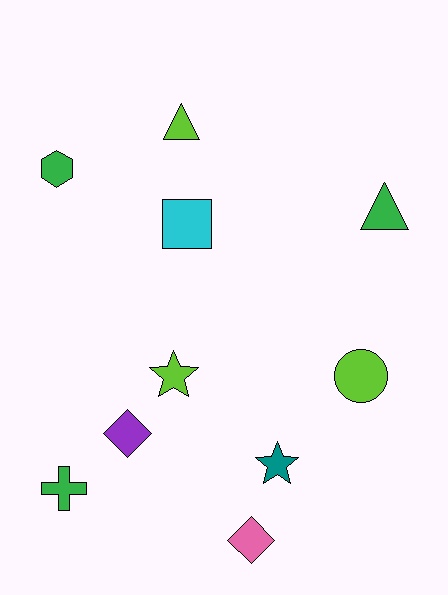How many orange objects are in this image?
There are no orange objects.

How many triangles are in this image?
There are 2 triangles.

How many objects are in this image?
There are 10 objects.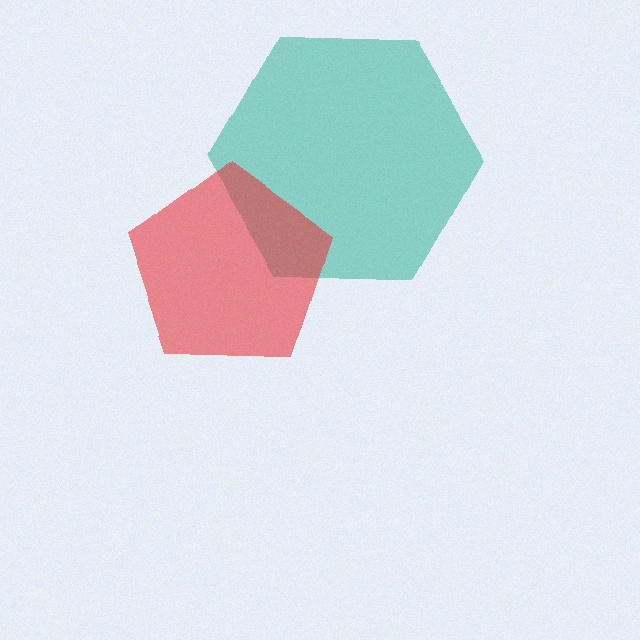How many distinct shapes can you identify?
There are 2 distinct shapes: a teal hexagon, a red pentagon.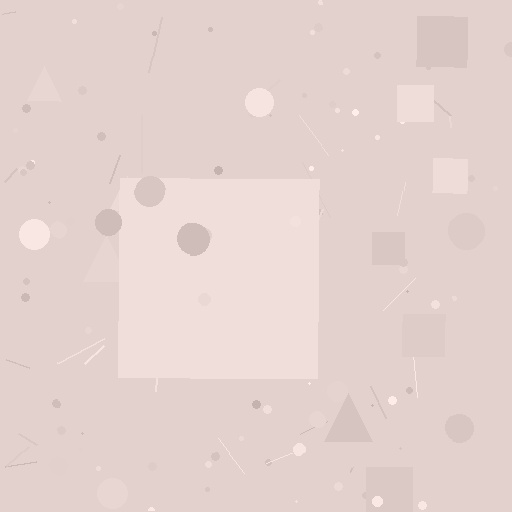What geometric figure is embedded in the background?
A square is embedded in the background.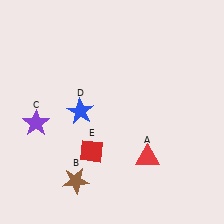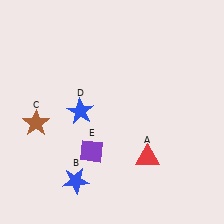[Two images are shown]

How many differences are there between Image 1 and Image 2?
There are 3 differences between the two images.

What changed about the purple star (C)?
In Image 1, C is purple. In Image 2, it changed to brown.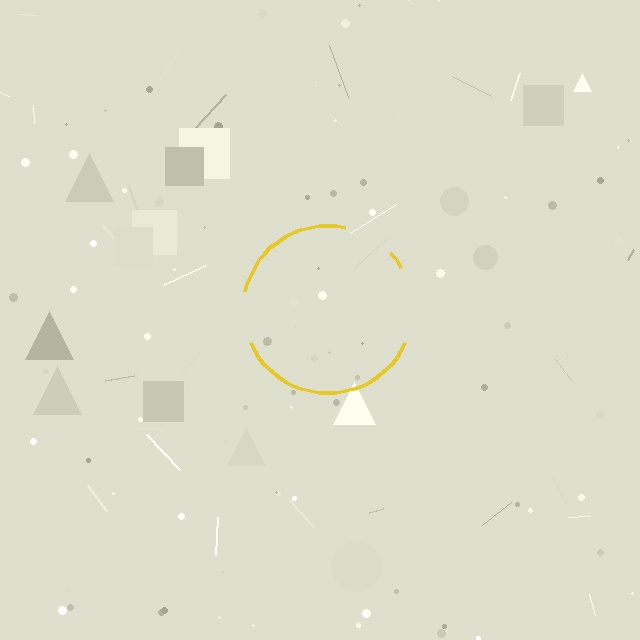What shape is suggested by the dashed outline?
The dashed outline suggests a circle.